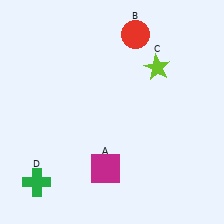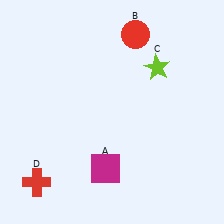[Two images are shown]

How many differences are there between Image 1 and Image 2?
There is 1 difference between the two images.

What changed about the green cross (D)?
In Image 1, D is green. In Image 2, it changed to red.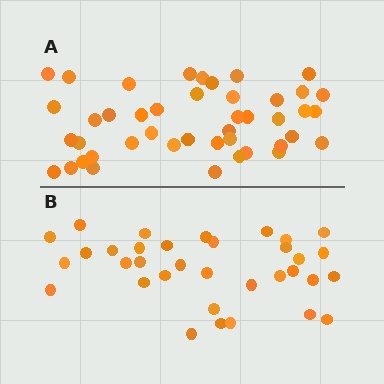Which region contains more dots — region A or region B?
Region A (the top region) has more dots.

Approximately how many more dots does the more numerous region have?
Region A has roughly 10 or so more dots than region B.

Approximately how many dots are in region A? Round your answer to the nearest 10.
About 40 dots. (The exact count is 44, which rounds to 40.)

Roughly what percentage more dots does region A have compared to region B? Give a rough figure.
About 30% more.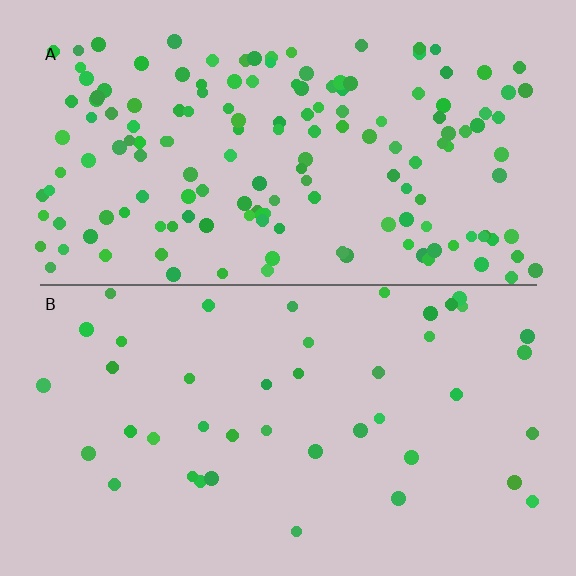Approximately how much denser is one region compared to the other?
Approximately 3.6× — region A over region B.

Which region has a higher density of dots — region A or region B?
A (the top).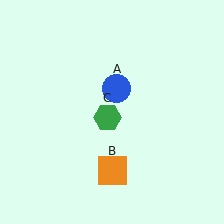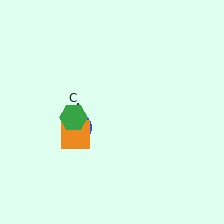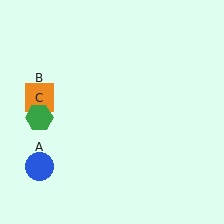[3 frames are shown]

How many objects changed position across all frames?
3 objects changed position: blue circle (object A), orange square (object B), green hexagon (object C).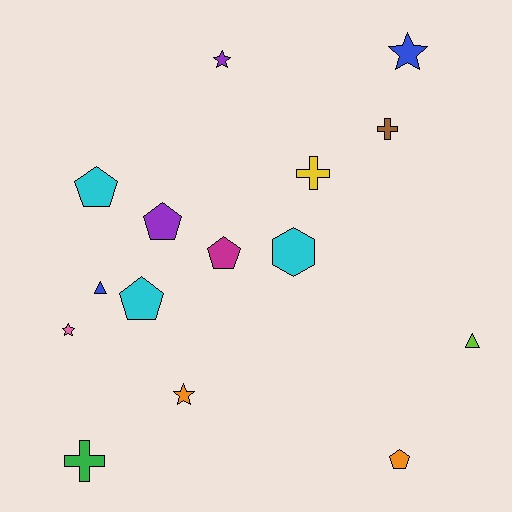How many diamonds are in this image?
There are no diamonds.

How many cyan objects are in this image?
There are 3 cyan objects.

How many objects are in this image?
There are 15 objects.